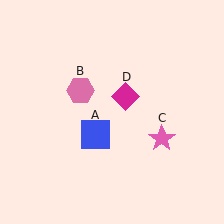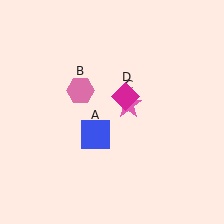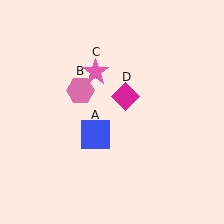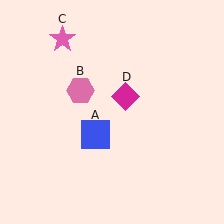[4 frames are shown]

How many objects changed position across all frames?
1 object changed position: pink star (object C).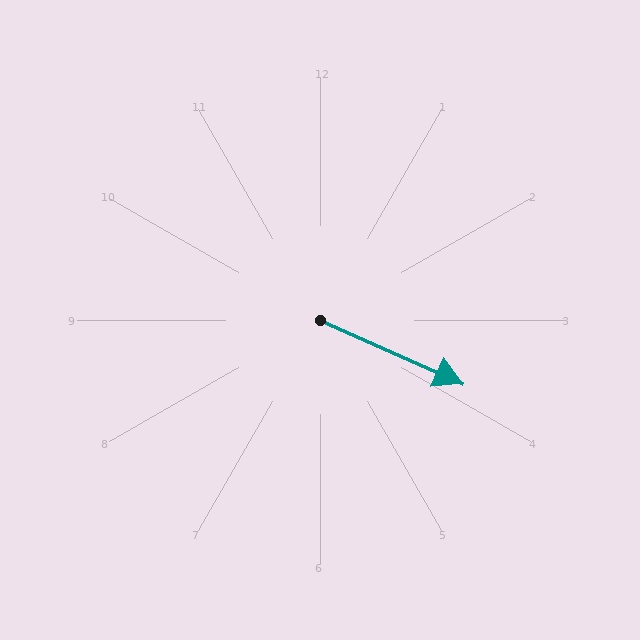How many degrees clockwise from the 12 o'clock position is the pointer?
Approximately 114 degrees.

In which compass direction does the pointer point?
Southeast.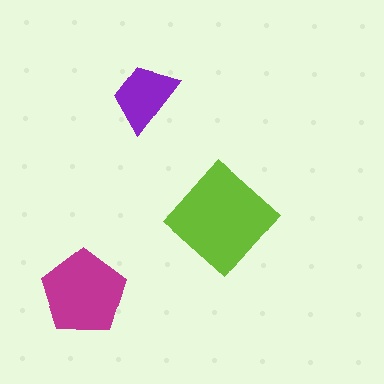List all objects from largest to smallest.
The lime diamond, the magenta pentagon, the purple trapezoid.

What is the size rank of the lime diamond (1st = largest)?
1st.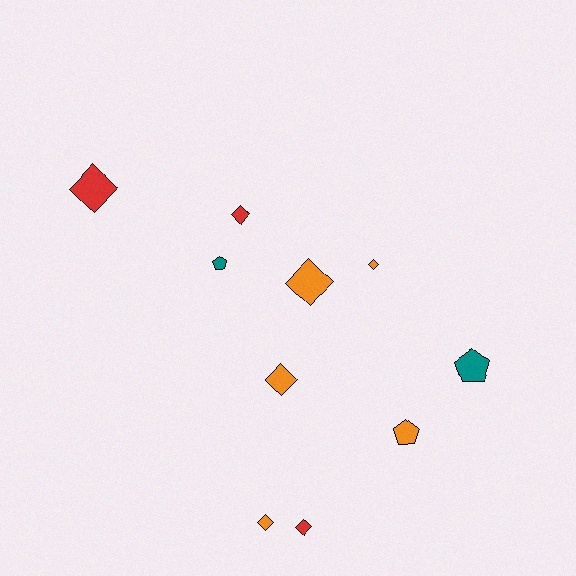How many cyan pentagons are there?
There are no cyan pentagons.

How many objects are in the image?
There are 10 objects.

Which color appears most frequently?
Orange, with 5 objects.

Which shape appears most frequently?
Diamond, with 7 objects.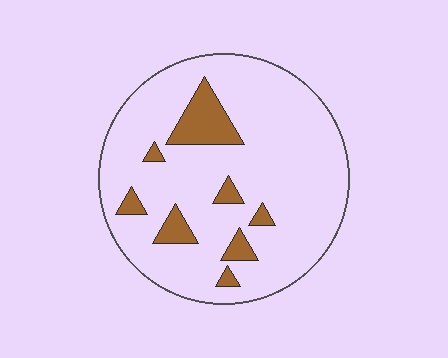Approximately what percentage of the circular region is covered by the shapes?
Approximately 15%.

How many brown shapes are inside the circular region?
8.